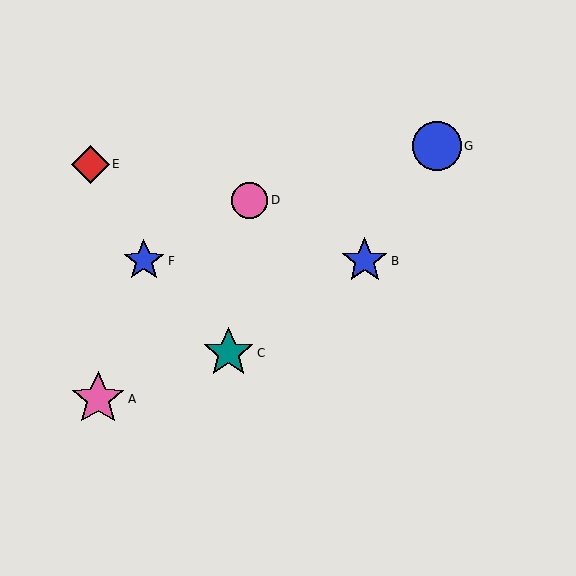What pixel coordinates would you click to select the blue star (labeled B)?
Click at (365, 261) to select the blue star B.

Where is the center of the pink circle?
The center of the pink circle is at (250, 200).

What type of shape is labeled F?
Shape F is a blue star.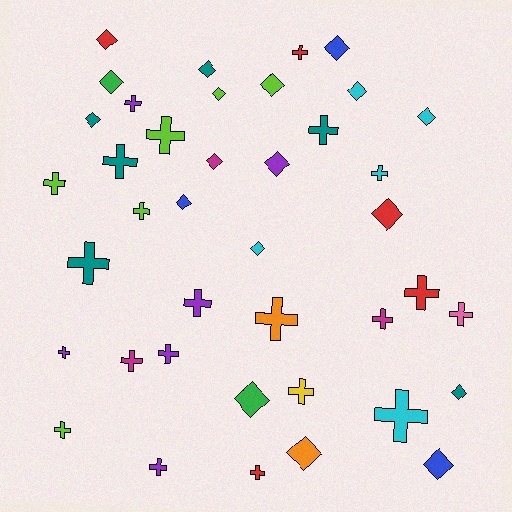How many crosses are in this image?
There are 22 crosses.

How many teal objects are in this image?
There are 6 teal objects.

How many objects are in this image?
There are 40 objects.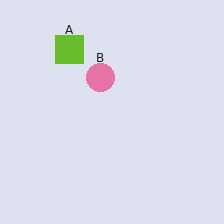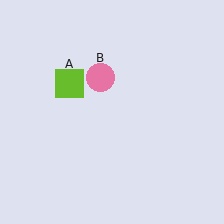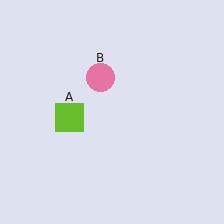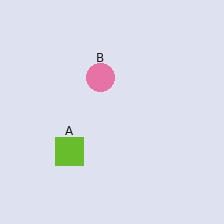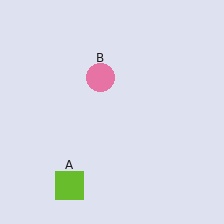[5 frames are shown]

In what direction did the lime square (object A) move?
The lime square (object A) moved down.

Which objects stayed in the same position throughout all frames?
Pink circle (object B) remained stationary.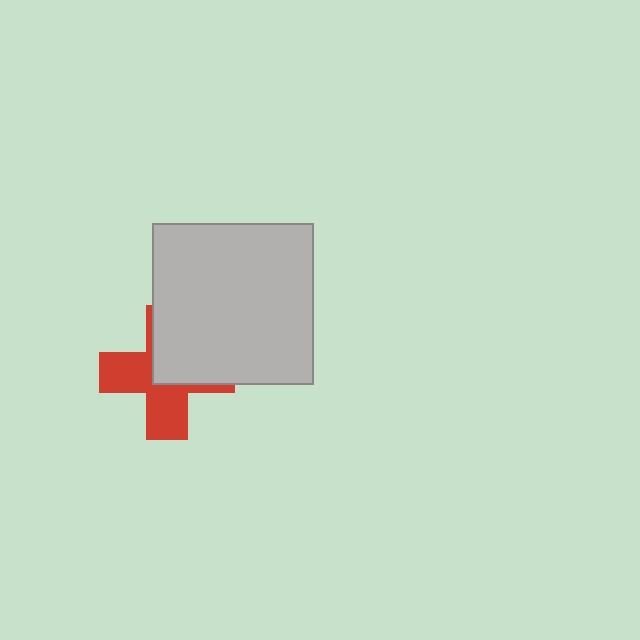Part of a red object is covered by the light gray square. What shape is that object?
It is a cross.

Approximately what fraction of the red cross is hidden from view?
Roughly 47% of the red cross is hidden behind the light gray square.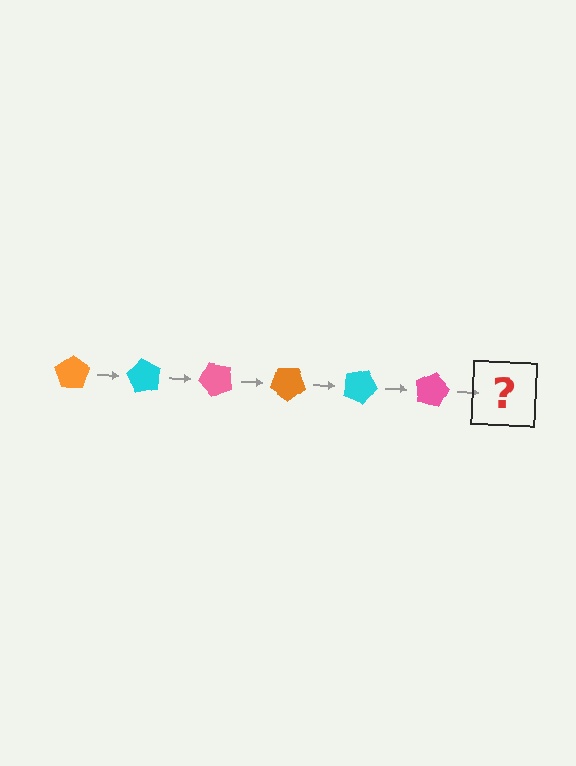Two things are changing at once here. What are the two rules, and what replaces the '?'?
The two rules are that it rotates 60 degrees each step and the color cycles through orange, cyan, and pink. The '?' should be an orange pentagon, rotated 360 degrees from the start.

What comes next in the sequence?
The next element should be an orange pentagon, rotated 360 degrees from the start.